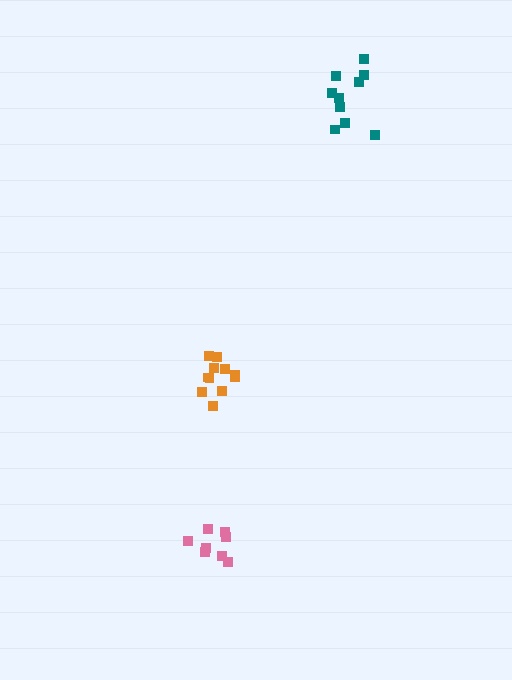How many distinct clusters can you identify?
There are 3 distinct clusters.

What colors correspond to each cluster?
The clusters are colored: teal, pink, orange.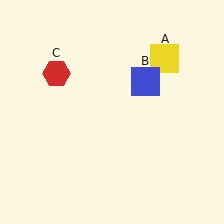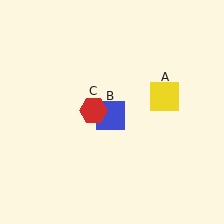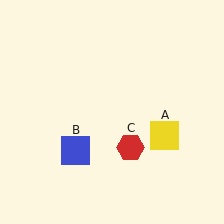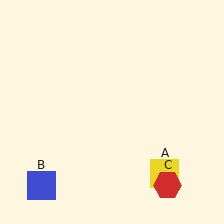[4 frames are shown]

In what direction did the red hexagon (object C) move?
The red hexagon (object C) moved down and to the right.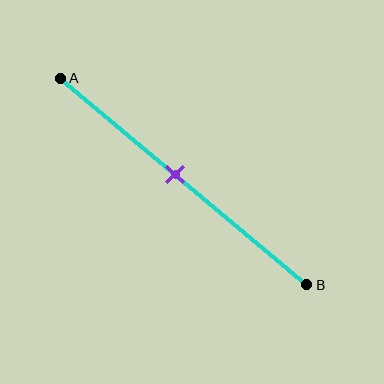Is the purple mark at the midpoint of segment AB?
No, the mark is at about 45% from A, not at the 50% midpoint.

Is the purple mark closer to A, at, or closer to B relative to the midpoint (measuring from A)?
The purple mark is closer to point A than the midpoint of segment AB.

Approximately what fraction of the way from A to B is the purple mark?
The purple mark is approximately 45% of the way from A to B.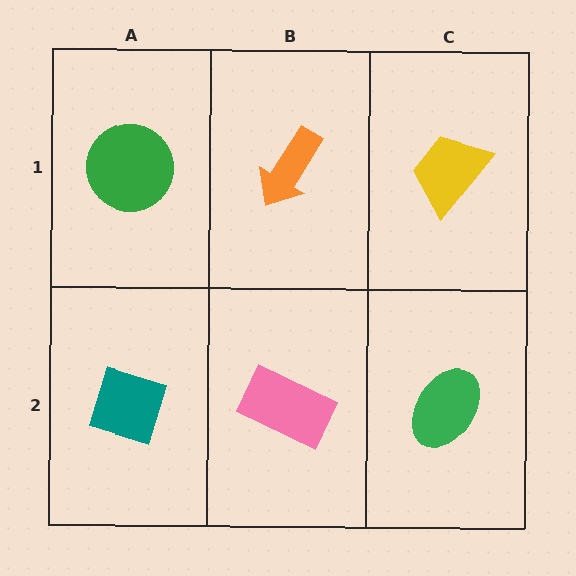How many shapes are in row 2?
3 shapes.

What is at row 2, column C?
A green ellipse.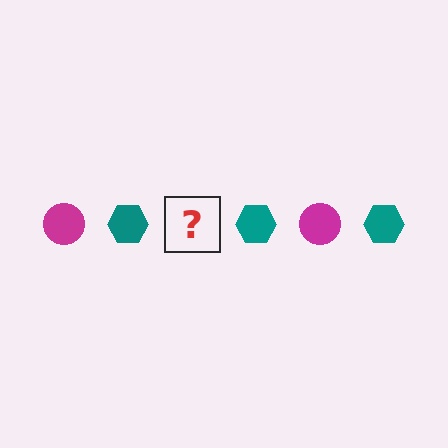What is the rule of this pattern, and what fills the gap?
The rule is that the pattern alternates between magenta circle and teal hexagon. The gap should be filled with a magenta circle.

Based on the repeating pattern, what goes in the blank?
The blank should be a magenta circle.